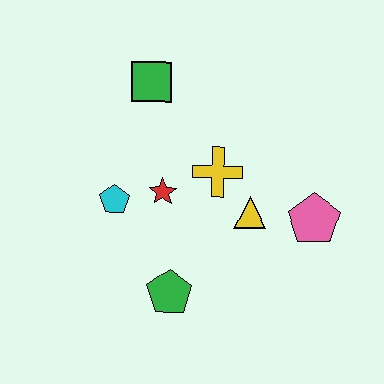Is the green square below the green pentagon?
No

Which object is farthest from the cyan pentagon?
The pink pentagon is farthest from the cyan pentagon.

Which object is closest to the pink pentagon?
The yellow triangle is closest to the pink pentagon.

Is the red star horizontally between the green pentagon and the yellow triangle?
No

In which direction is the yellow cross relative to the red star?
The yellow cross is to the right of the red star.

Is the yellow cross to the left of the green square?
No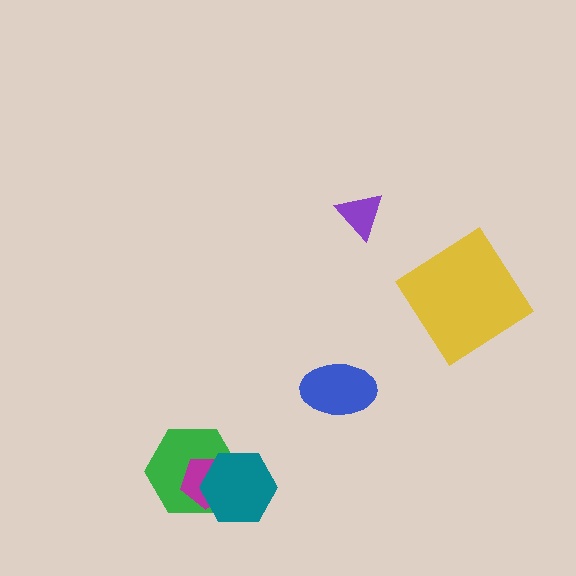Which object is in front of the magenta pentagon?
The teal hexagon is in front of the magenta pentagon.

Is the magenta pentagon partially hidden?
Yes, it is partially covered by another shape.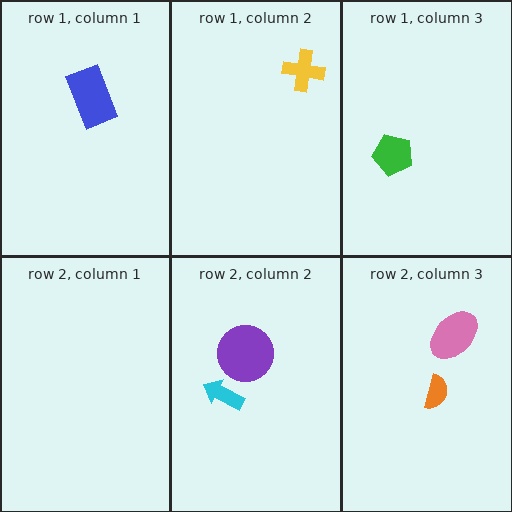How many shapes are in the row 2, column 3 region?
2.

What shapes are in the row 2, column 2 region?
The purple circle, the cyan arrow.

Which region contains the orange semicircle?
The row 2, column 3 region.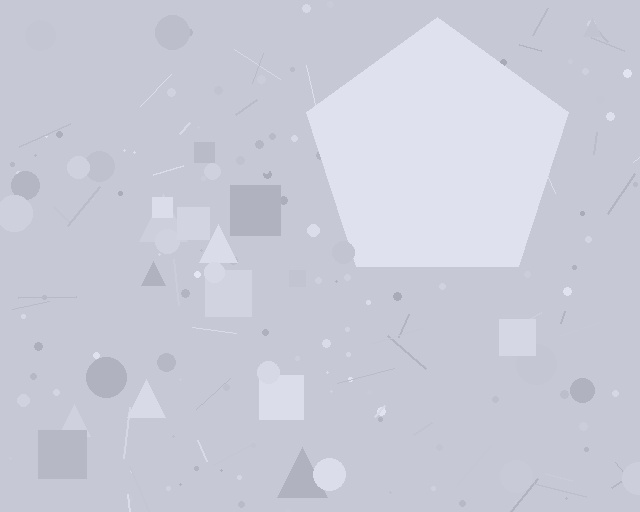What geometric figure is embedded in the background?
A pentagon is embedded in the background.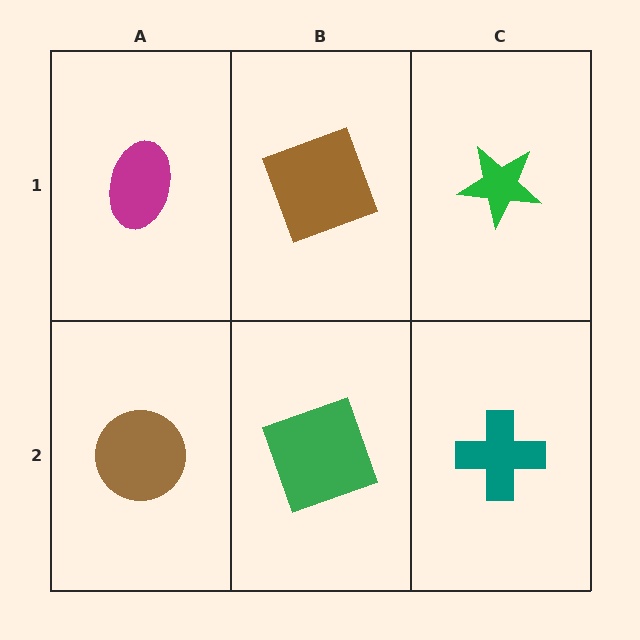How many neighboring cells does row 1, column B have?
3.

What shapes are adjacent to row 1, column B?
A green square (row 2, column B), a magenta ellipse (row 1, column A), a green star (row 1, column C).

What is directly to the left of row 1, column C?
A brown square.